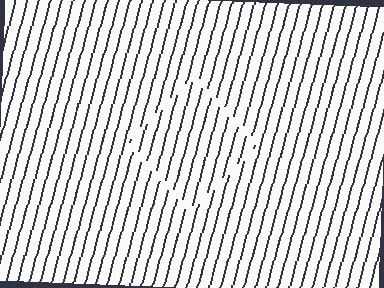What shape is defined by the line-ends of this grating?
An illusory square. The interior of the shape contains the same grating, shifted by half a period — the contour is defined by the phase discontinuity where line-ends from the inner and outer gratings abut.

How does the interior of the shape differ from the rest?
The interior of the shape contains the same grating, shifted by half a period — the contour is defined by the phase discontinuity where line-ends from the inner and outer gratings abut.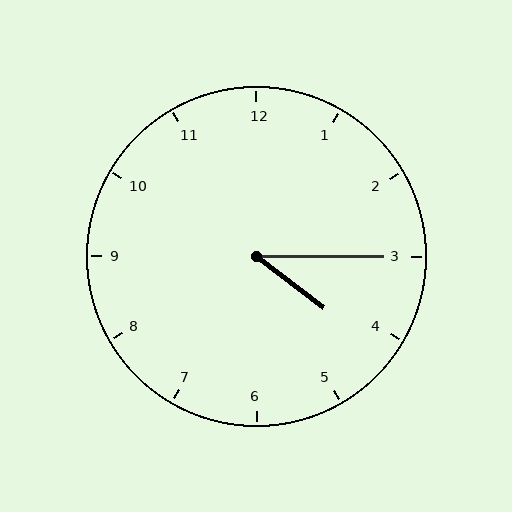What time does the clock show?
4:15.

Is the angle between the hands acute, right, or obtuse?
It is acute.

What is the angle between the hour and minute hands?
Approximately 38 degrees.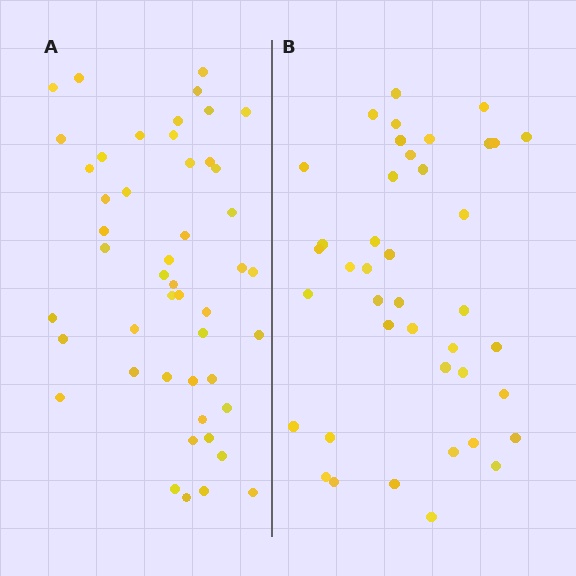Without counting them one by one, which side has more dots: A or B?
Region A (the left region) has more dots.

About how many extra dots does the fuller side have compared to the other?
Region A has roughly 8 or so more dots than region B.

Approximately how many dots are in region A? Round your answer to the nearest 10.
About 50 dots. (The exact count is 48, which rounds to 50.)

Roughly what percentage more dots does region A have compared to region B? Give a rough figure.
About 15% more.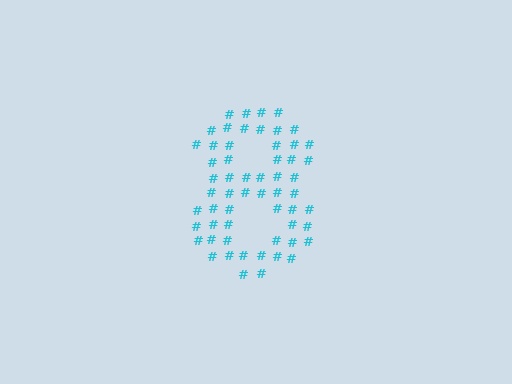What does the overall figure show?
The overall figure shows the digit 8.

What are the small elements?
The small elements are hash symbols.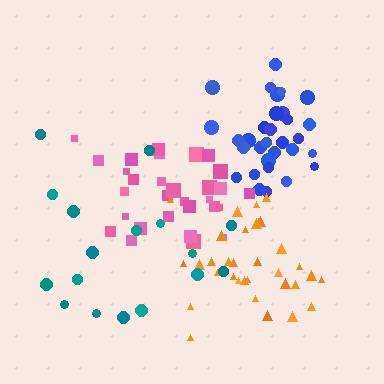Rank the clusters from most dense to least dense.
blue, pink, orange, teal.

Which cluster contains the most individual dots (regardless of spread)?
Orange (33).